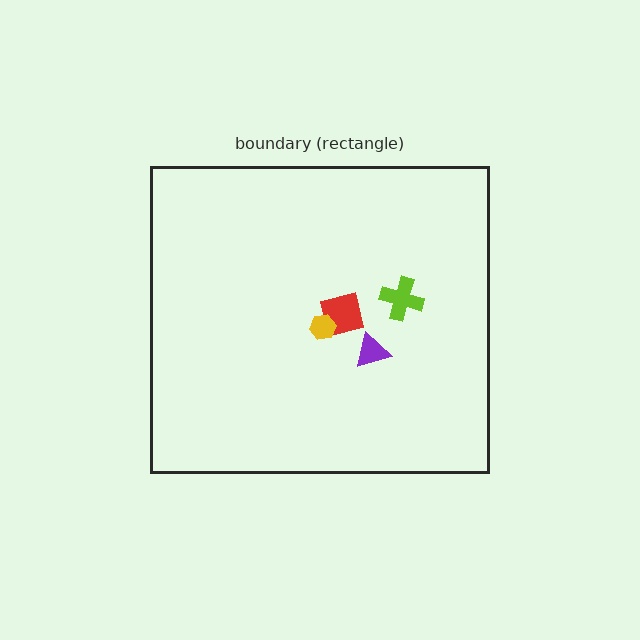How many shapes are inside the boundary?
4 inside, 0 outside.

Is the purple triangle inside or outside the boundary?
Inside.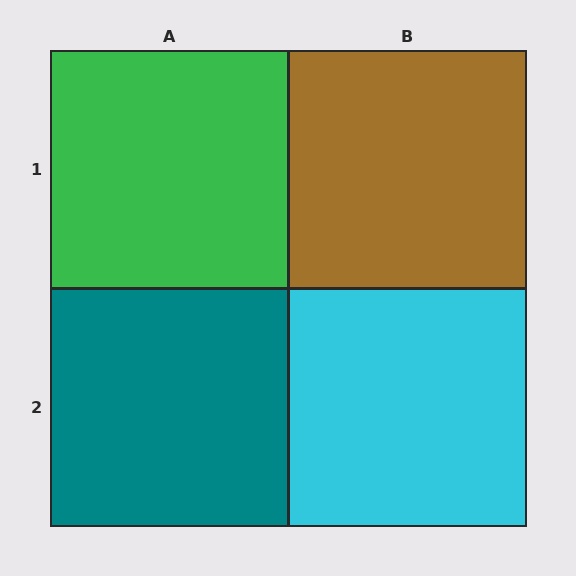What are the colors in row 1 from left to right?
Green, brown.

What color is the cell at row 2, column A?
Teal.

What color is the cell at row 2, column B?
Cyan.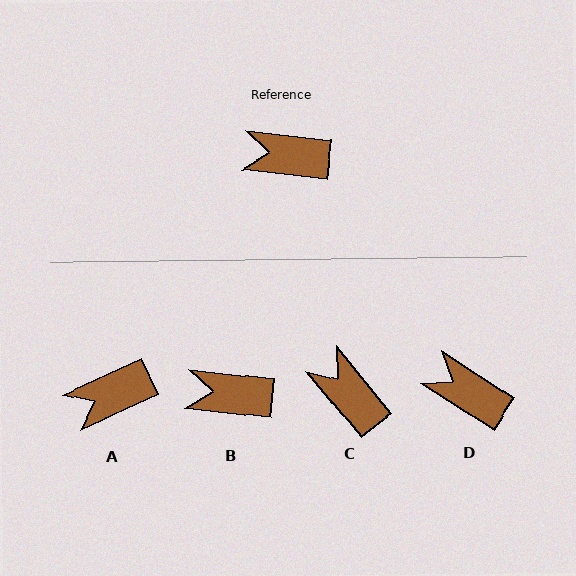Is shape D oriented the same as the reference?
No, it is off by about 26 degrees.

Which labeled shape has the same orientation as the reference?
B.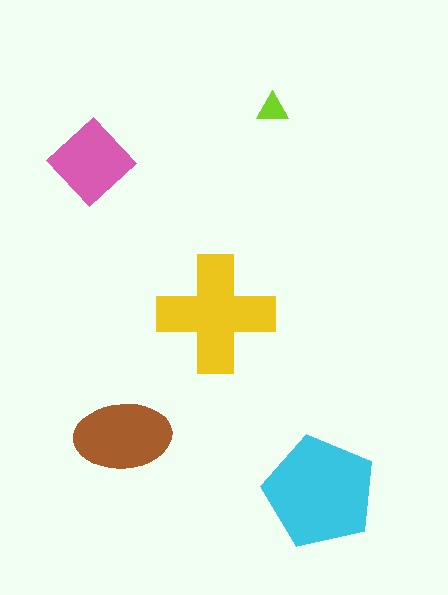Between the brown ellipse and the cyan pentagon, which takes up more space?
The cyan pentagon.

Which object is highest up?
The lime triangle is topmost.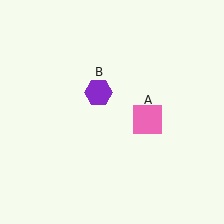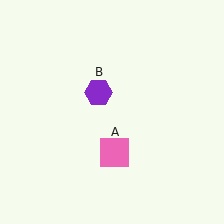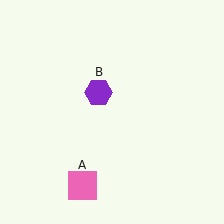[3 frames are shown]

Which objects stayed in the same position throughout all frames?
Purple hexagon (object B) remained stationary.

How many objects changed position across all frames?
1 object changed position: pink square (object A).